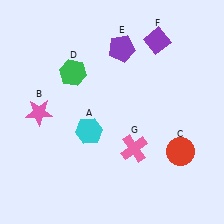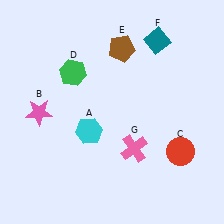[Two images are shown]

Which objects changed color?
E changed from purple to brown. F changed from purple to teal.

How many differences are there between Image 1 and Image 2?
There are 2 differences between the two images.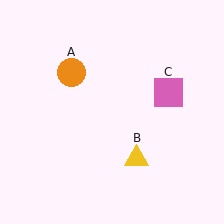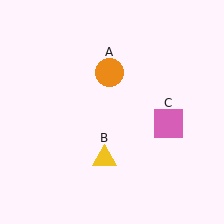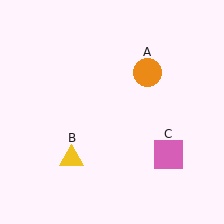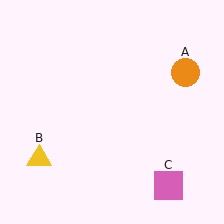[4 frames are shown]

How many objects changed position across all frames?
3 objects changed position: orange circle (object A), yellow triangle (object B), pink square (object C).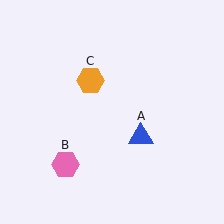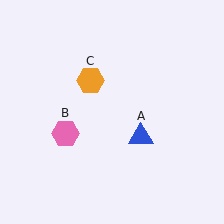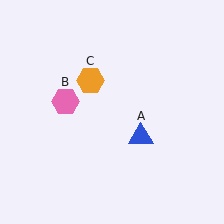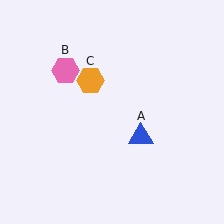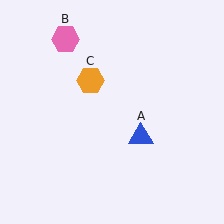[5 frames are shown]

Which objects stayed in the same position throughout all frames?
Blue triangle (object A) and orange hexagon (object C) remained stationary.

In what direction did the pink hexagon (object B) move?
The pink hexagon (object B) moved up.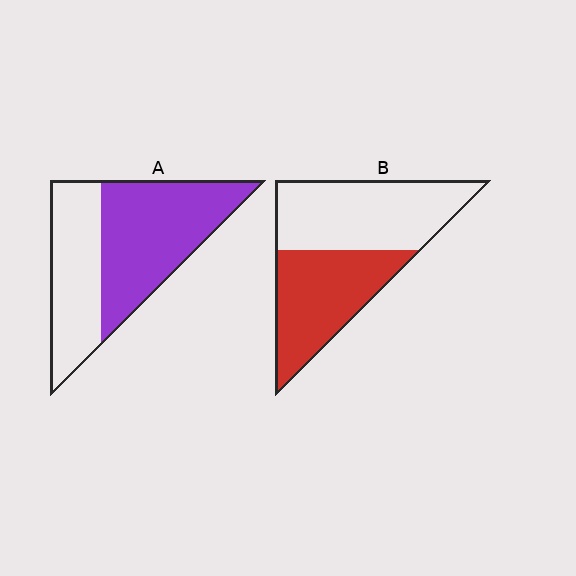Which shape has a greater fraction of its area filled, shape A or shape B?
Shape A.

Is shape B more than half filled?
No.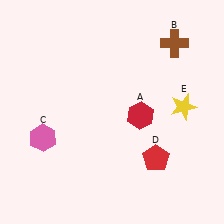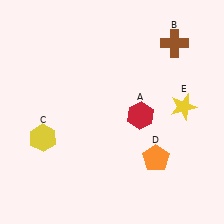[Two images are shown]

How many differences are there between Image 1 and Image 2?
There are 2 differences between the two images.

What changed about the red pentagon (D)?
In Image 1, D is red. In Image 2, it changed to orange.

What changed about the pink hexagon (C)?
In Image 1, C is pink. In Image 2, it changed to yellow.